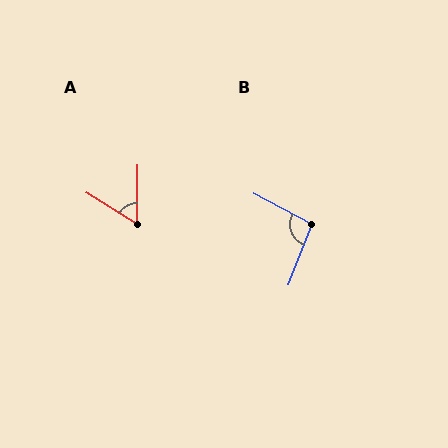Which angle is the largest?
B, at approximately 96 degrees.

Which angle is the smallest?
A, at approximately 59 degrees.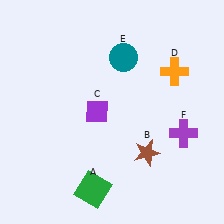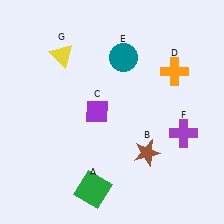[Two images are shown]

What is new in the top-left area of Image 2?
A yellow triangle (G) was added in the top-left area of Image 2.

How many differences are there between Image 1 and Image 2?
There is 1 difference between the two images.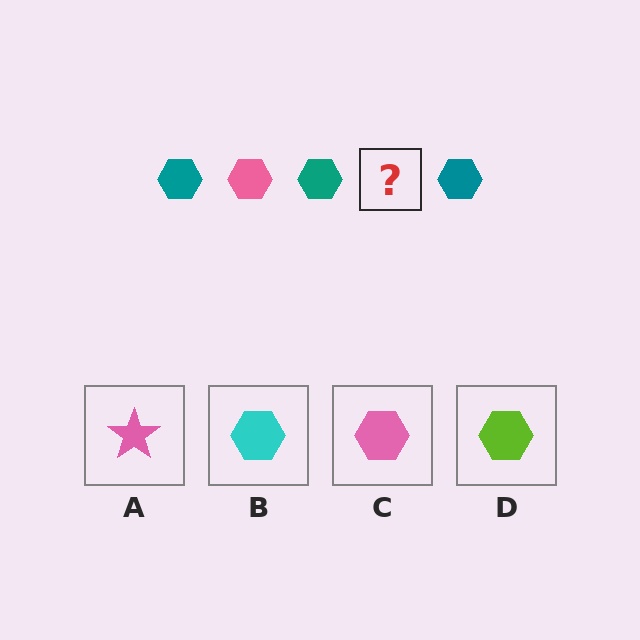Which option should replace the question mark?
Option C.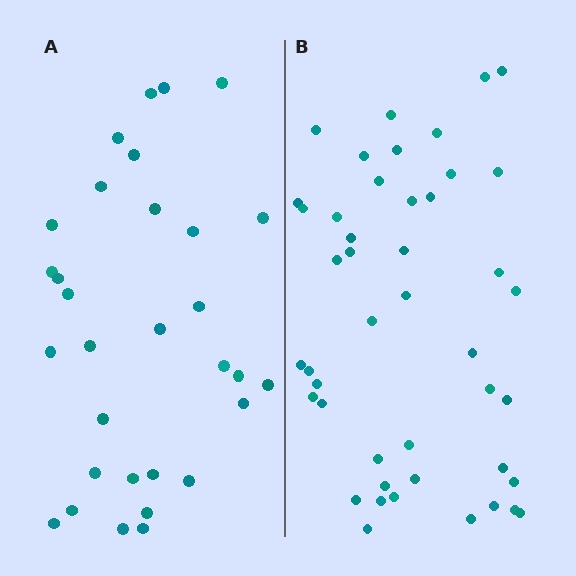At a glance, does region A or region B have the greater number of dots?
Region B (the right region) has more dots.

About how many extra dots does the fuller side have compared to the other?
Region B has approximately 15 more dots than region A.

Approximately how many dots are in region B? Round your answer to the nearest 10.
About 40 dots. (The exact count is 45, which rounds to 40.)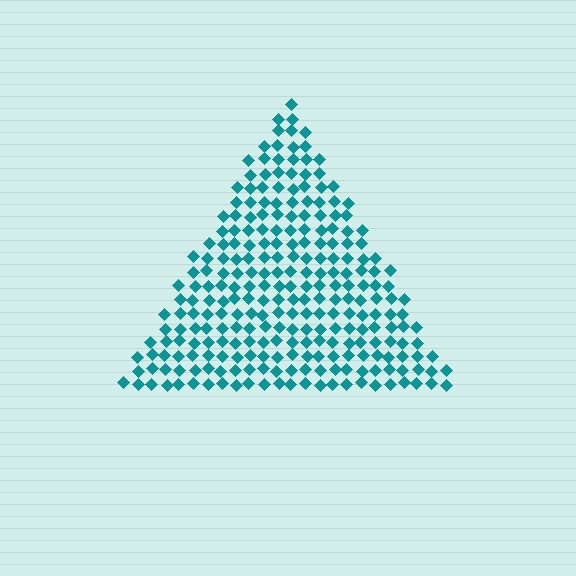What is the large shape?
The large shape is a triangle.